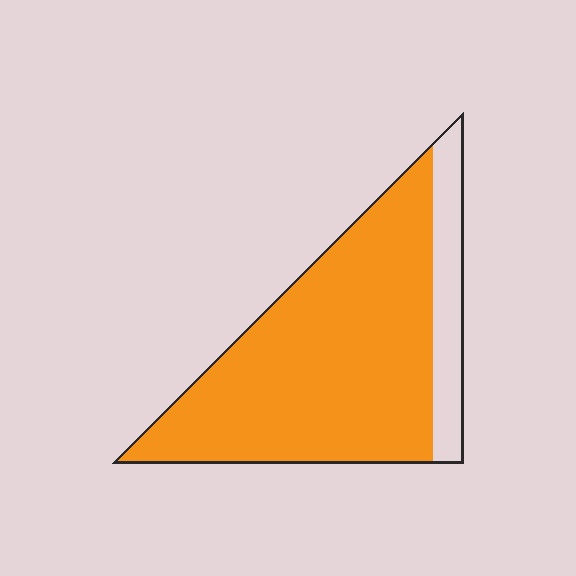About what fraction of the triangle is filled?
About five sixths (5/6).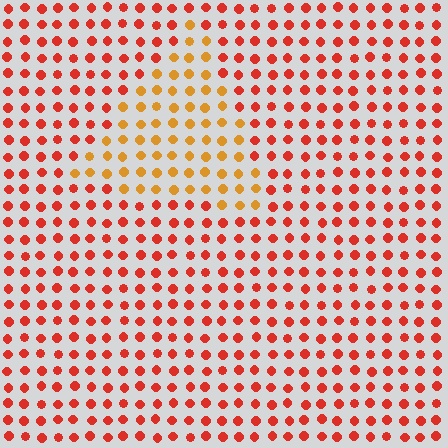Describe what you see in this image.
The image is filled with small red elements in a uniform arrangement. A triangle-shaped region is visible where the elements are tinted to a slightly different hue, forming a subtle color boundary.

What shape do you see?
I see a triangle.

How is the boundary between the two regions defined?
The boundary is defined purely by a slight shift in hue (about 34 degrees). Spacing, size, and orientation are identical on both sides.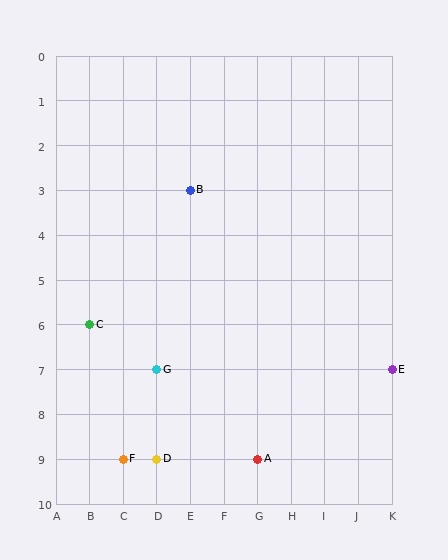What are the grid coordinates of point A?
Point A is at grid coordinates (G, 9).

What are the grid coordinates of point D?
Point D is at grid coordinates (D, 9).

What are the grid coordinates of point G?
Point G is at grid coordinates (D, 7).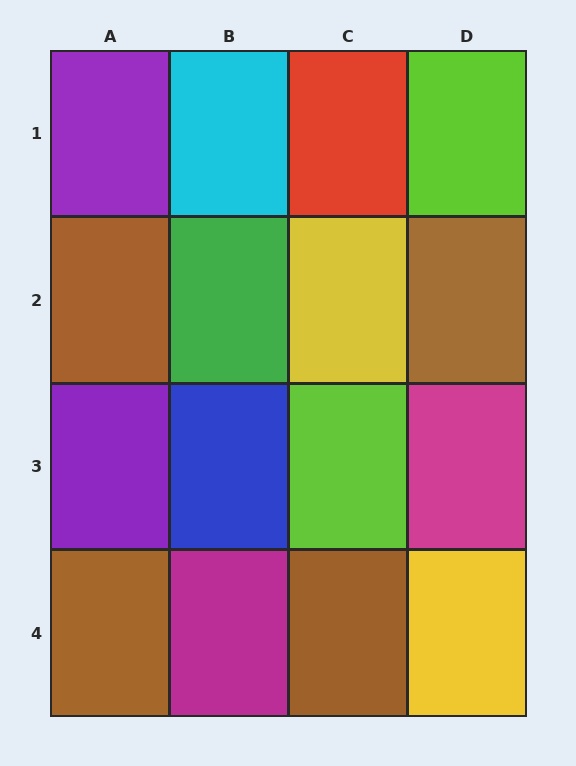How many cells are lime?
2 cells are lime.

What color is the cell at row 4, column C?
Brown.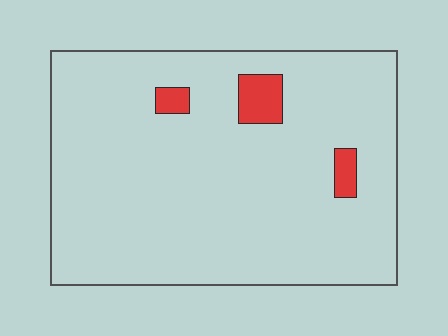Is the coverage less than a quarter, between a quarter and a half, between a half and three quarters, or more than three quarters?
Less than a quarter.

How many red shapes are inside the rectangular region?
3.